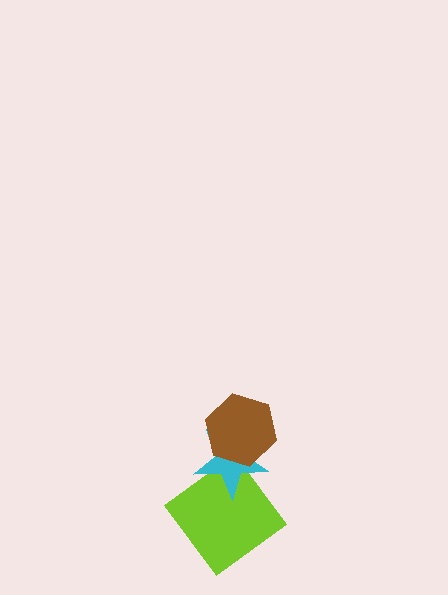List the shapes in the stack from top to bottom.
From top to bottom: the brown hexagon, the cyan star, the lime diamond.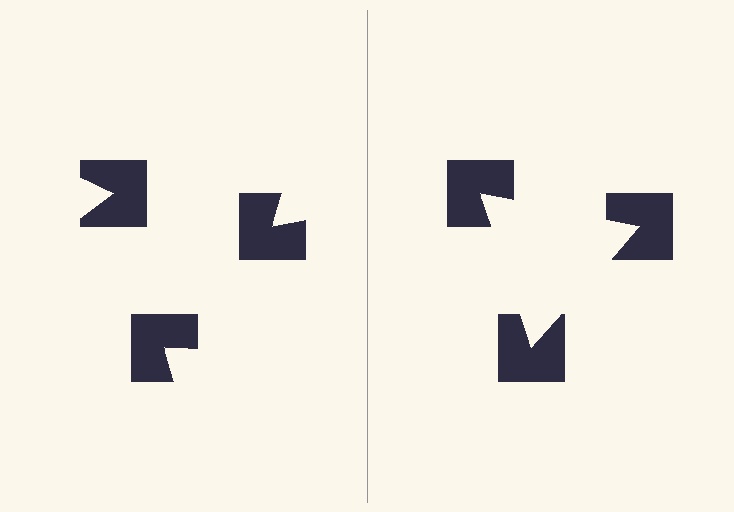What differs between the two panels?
The notched squares are positioned identically on both sides; only the wedge orientations differ. On the right they align to a triangle; on the left they are misaligned.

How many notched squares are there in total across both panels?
6 — 3 on each side.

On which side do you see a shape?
An illusory triangle appears on the right side. On the left side the wedge cuts are rotated, so no coherent shape forms.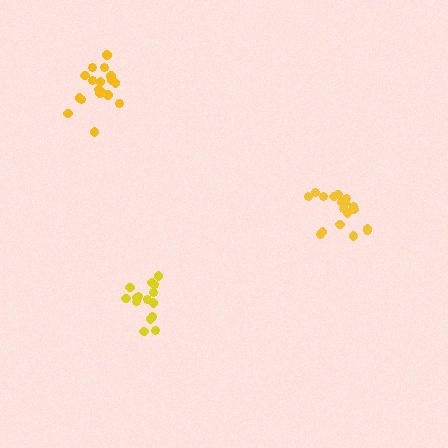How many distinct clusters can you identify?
There are 3 distinct clusters.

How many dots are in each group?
Group 1: 18 dots, Group 2: 16 dots, Group 3: 18 dots (52 total).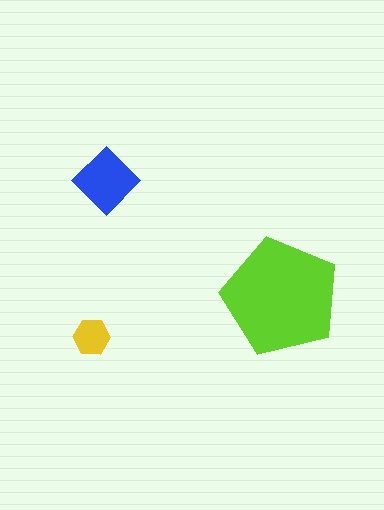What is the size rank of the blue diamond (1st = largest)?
2nd.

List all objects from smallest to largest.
The yellow hexagon, the blue diamond, the lime pentagon.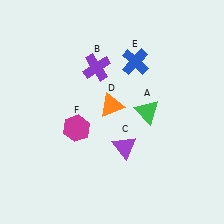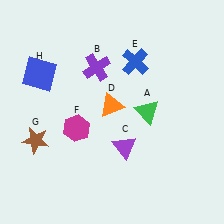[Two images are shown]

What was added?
A brown star (G), a blue square (H) were added in Image 2.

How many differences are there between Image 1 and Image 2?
There are 2 differences between the two images.